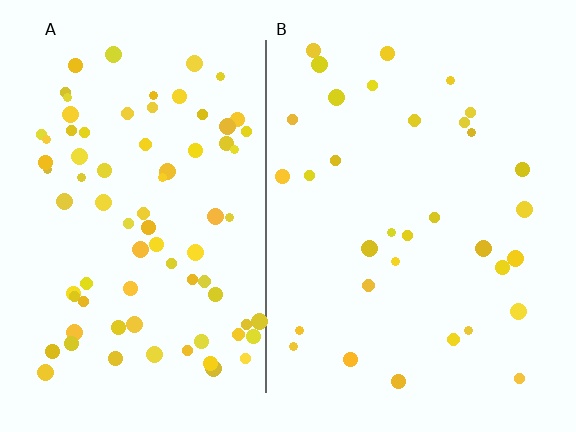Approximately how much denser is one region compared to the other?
Approximately 2.4× — region A over region B.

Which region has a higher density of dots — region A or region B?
A (the left).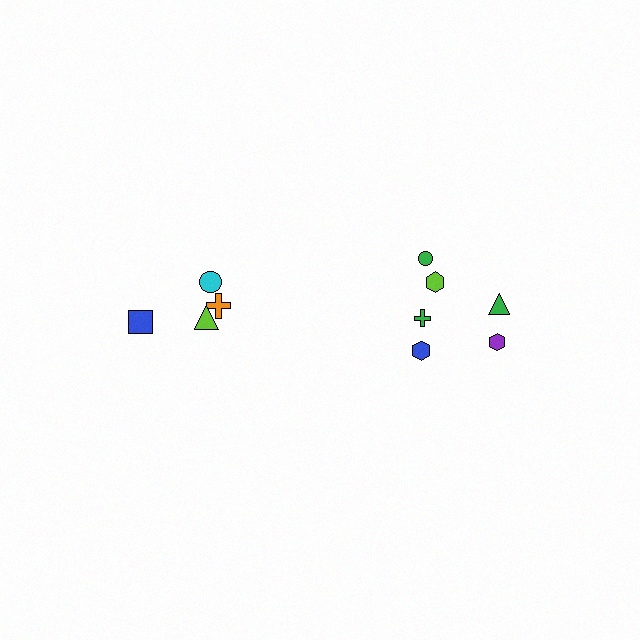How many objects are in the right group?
There are 6 objects.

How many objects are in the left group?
There are 4 objects.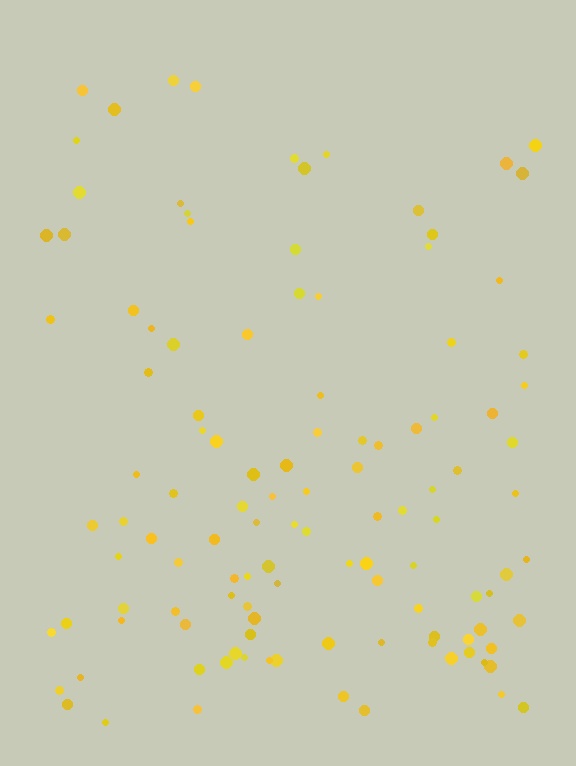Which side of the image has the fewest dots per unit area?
The top.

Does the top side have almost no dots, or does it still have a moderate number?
Still a moderate number, just noticeably fewer than the bottom.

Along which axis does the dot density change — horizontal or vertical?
Vertical.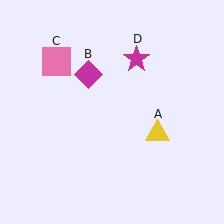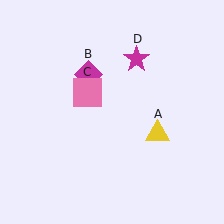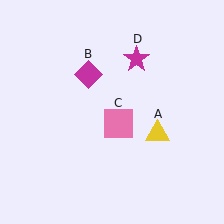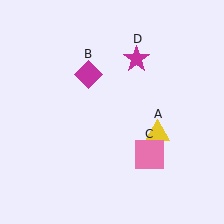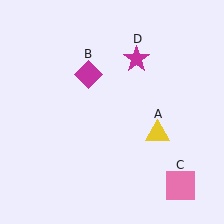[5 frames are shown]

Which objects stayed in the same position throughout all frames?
Yellow triangle (object A) and magenta diamond (object B) and magenta star (object D) remained stationary.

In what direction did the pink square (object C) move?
The pink square (object C) moved down and to the right.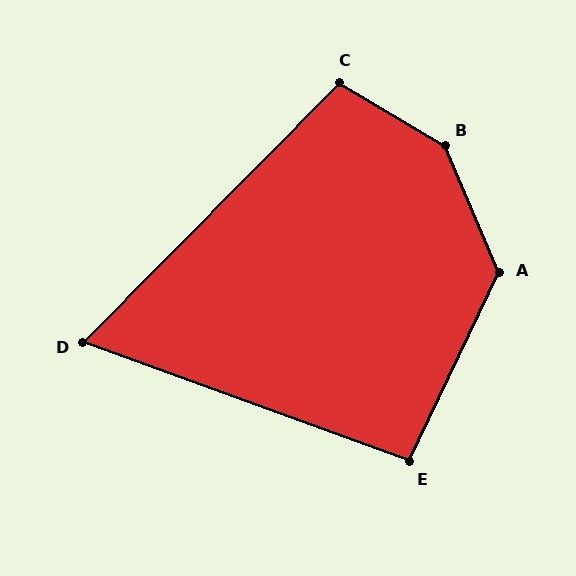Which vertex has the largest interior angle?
B, at approximately 144 degrees.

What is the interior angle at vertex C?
Approximately 104 degrees (obtuse).